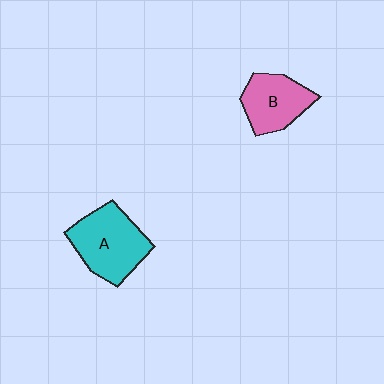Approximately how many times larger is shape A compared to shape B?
Approximately 1.3 times.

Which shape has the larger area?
Shape A (cyan).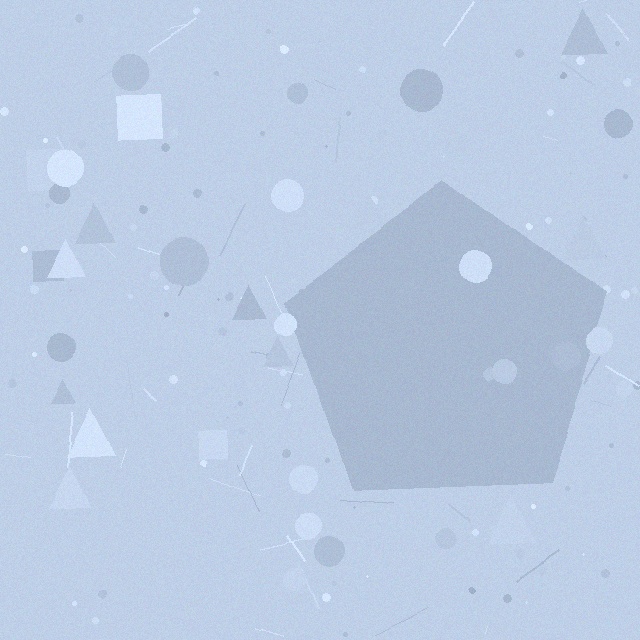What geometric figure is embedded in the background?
A pentagon is embedded in the background.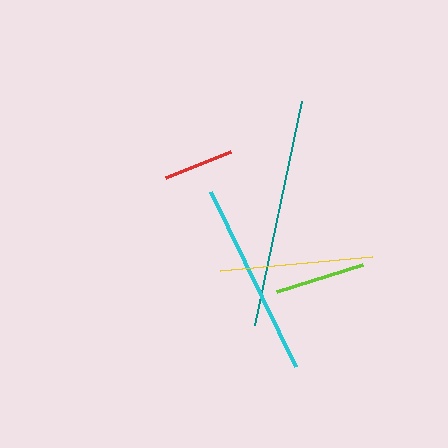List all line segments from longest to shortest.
From longest to shortest: teal, cyan, yellow, lime, red.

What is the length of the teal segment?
The teal segment is approximately 229 pixels long.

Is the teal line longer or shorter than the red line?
The teal line is longer than the red line.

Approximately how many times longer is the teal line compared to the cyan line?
The teal line is approximately 1.2 times the length of the cyan line.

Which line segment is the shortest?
The red line is the shortest at approximately 70 pixels.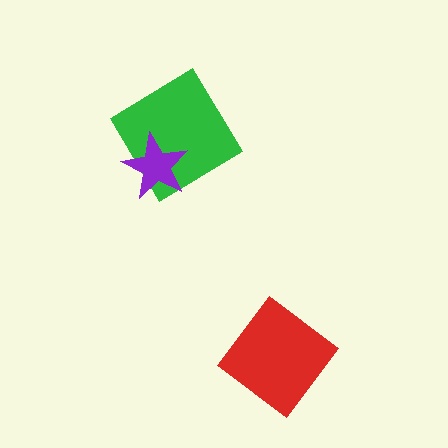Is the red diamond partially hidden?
No, no other shape covers it.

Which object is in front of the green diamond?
The purple star is in front of the green diamond.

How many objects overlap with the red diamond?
0 objects overlap with the red diamond.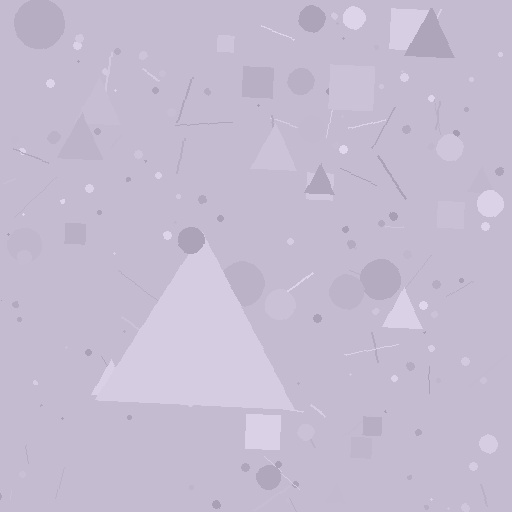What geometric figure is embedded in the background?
A triangle is embedded in the background.